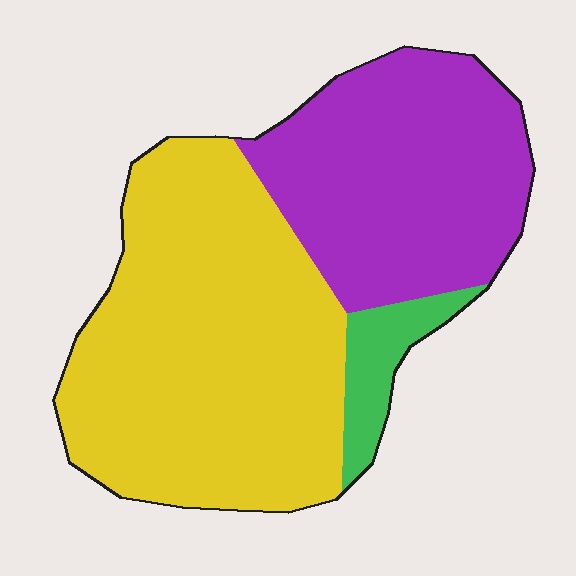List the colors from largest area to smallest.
From largest to smallest: yellow, purple, green.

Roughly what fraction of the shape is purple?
Purple takes up about three eighths (3/8) of the shape.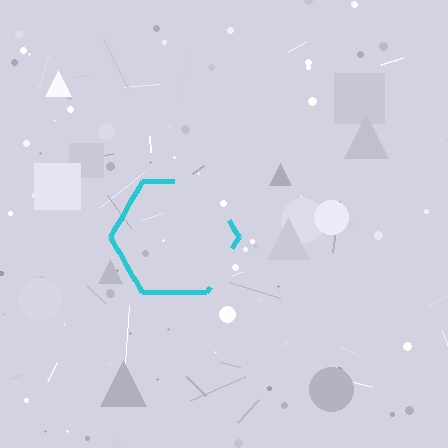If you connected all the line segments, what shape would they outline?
They would outline a hexagon.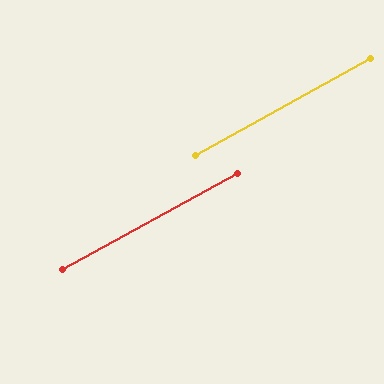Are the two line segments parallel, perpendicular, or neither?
Parallel — their directions differ by only 0.3°.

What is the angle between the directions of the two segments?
Approximately 0 degrees.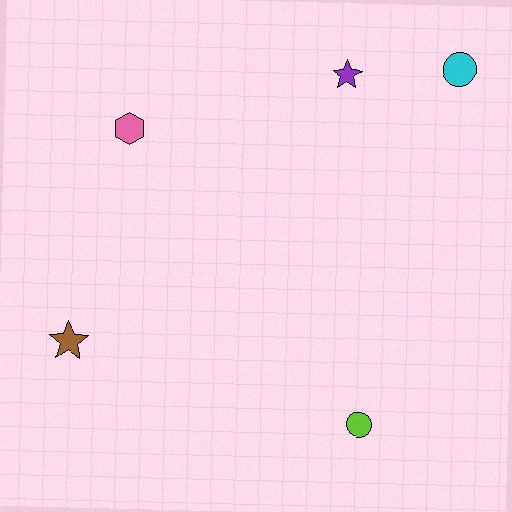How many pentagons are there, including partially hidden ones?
There are no pentagons.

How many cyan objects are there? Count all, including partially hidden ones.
There is 1 cyan object.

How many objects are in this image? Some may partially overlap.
There are 5 objects.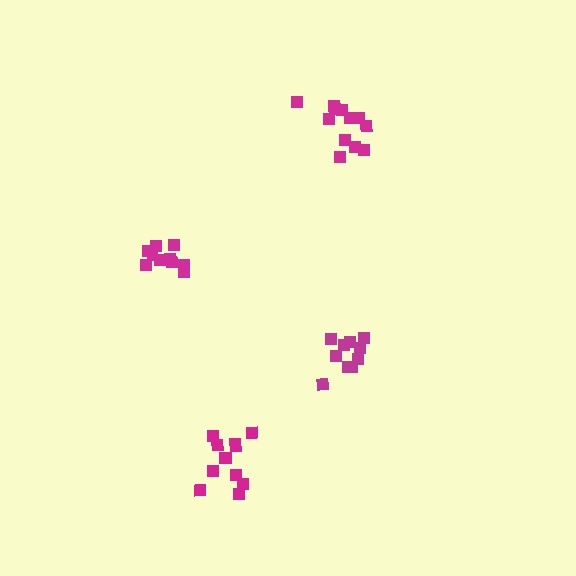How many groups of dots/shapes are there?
There are 4 groups.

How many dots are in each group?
Group 1: 11 dots, Group 2: 10 dots, Group 3: 12 dots, Group 4: 11 dots (44 total).